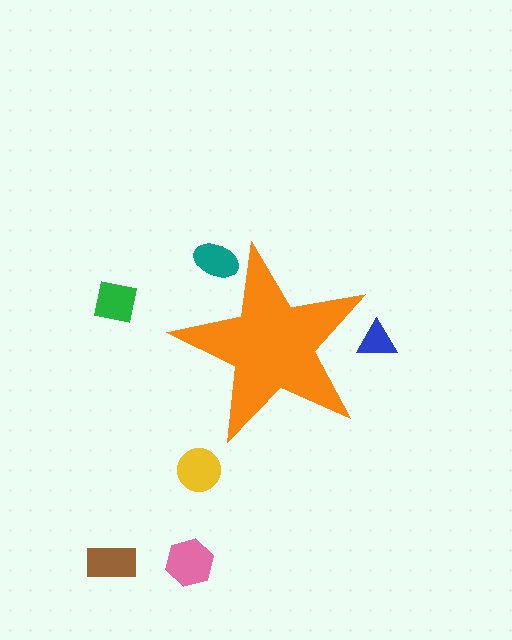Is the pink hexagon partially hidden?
No, the pink hexagon is fully visible.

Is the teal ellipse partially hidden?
Yes, the teal ellipse is partially hidden behind the orange star.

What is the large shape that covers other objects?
An orange star.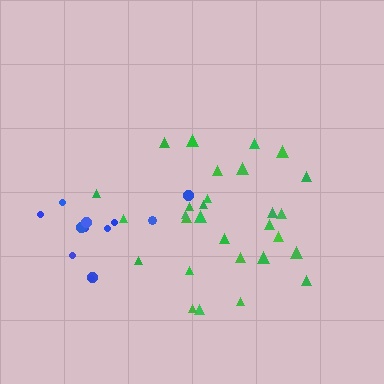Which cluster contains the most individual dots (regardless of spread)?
Green (30).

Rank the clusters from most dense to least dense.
green, blue.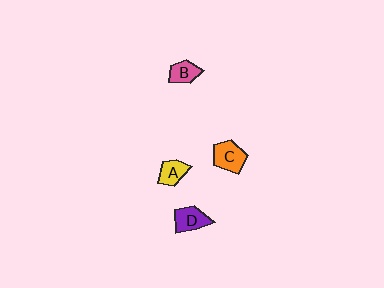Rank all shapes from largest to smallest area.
From largest to smallest: C (orange), D (purple), B (pink), A (yellow).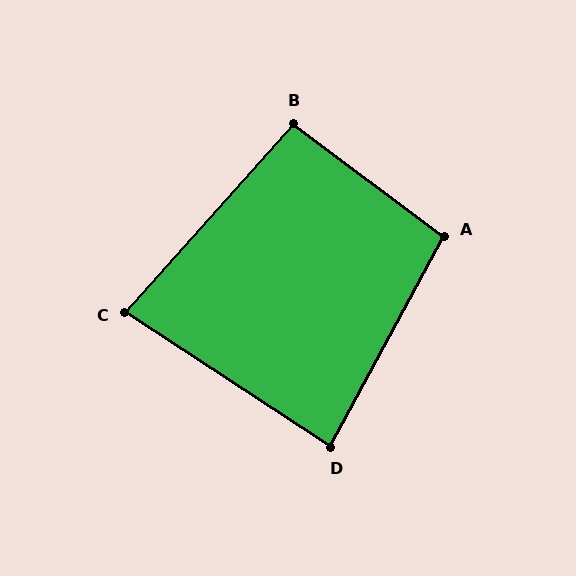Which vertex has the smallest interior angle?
C, at approximately 82 degrees.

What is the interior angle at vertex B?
Approximately 95 degrees (approximately right).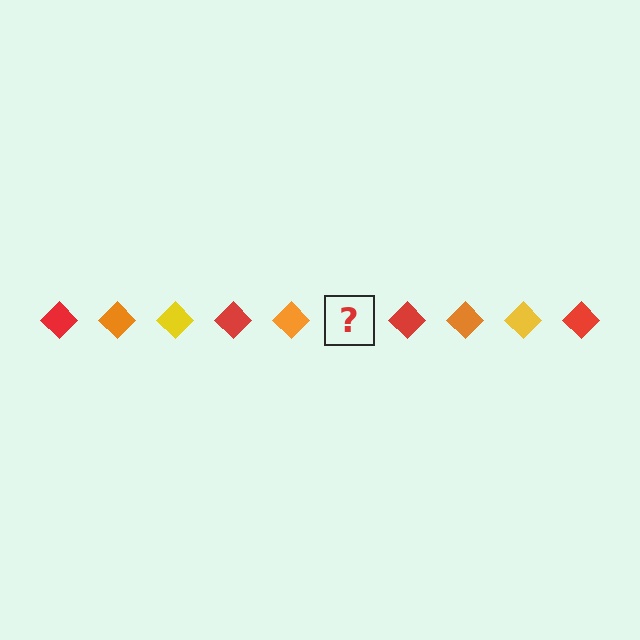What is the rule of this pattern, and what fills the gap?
The rule is that the pattern cycles through red, orange, yellow diamonds. The gap should be filled with a yellow diamond.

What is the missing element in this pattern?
The missing element is a yellow diamond.